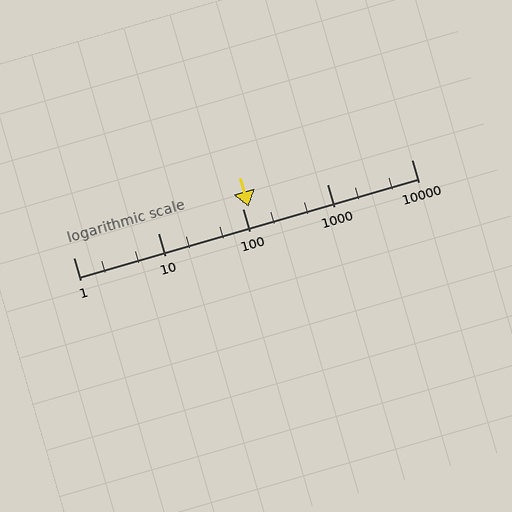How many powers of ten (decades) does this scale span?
The scale spans 4 decades, from 1 to 10000.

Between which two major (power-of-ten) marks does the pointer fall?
The pointer is between 100 and 1000.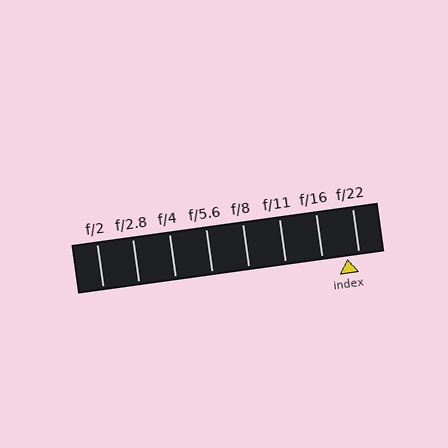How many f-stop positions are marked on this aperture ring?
There are 8 f-stop positions marked.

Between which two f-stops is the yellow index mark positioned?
The index mark is between f/16 and f/22.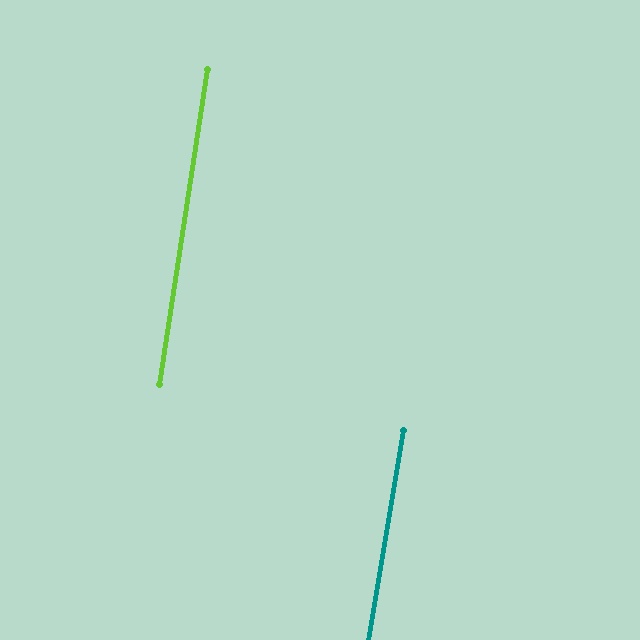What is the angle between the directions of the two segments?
Approximately 1 degree.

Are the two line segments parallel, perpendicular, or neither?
Parallel — their directions differ by only 0.8°.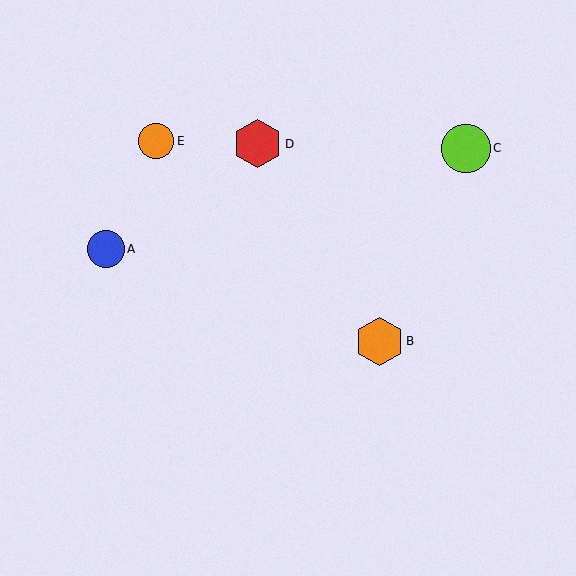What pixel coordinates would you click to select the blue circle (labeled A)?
Click at (106, 249) to select the blue circle A.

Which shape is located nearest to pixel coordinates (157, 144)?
The orange circle (labeled E) at (156, 141) is nearest to that location.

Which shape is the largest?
The red hexagon (labeled D) is the largest.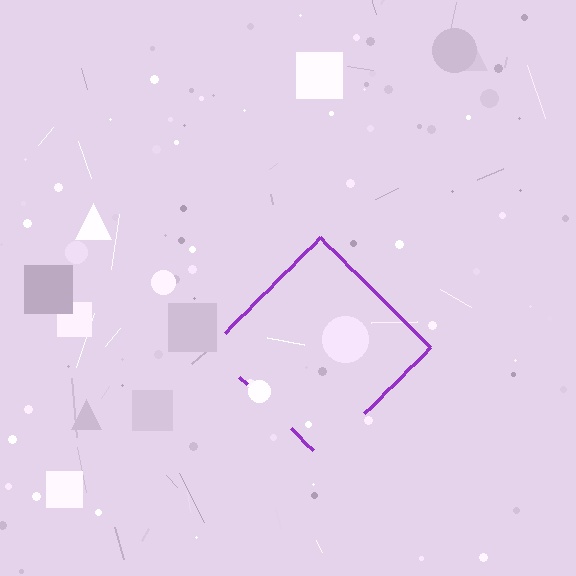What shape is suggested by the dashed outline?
The dashed outline suggests a diamond.